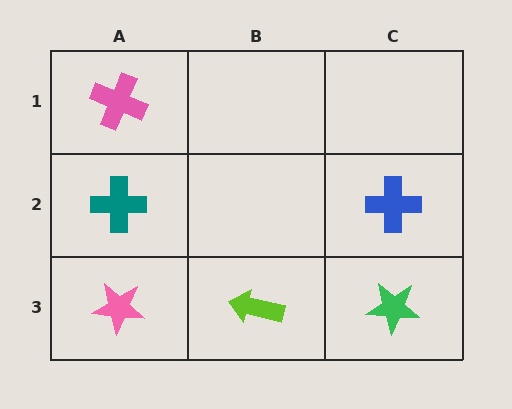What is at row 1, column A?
A pink cross.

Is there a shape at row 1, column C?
No, that cell is empty.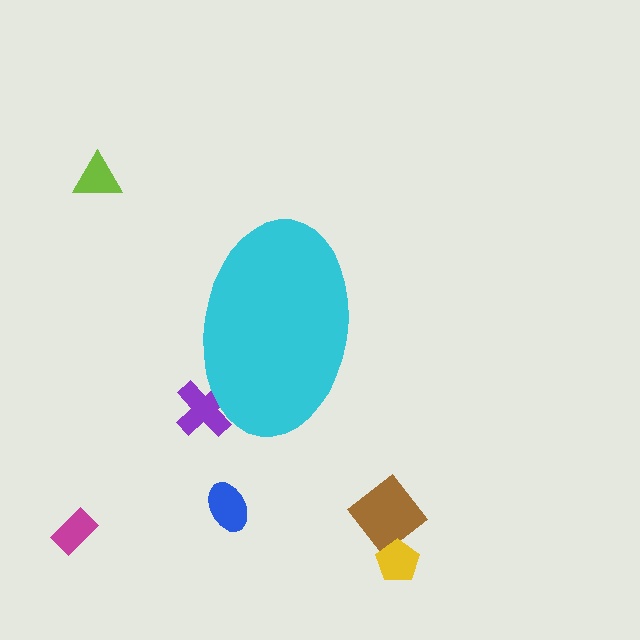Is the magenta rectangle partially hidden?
No, the magenta rectangle is fully visible.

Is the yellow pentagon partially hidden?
No, the yellow pentagon is fully visible.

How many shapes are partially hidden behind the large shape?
1 shape is partially hidden.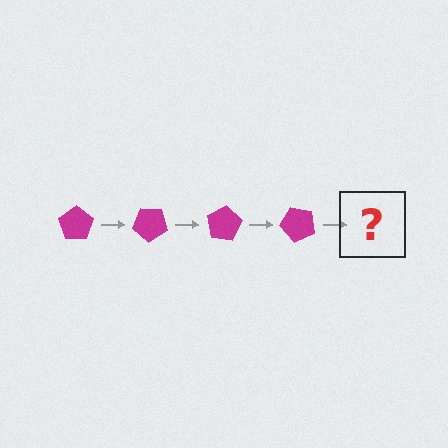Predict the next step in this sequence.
The next step is a magenta pentagon rotated 160 degrees.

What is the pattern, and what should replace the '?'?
The pattern is that the pentagon rotates 40 degrees each step. The '?' should be a magenta pentagon rotated 160 degrees.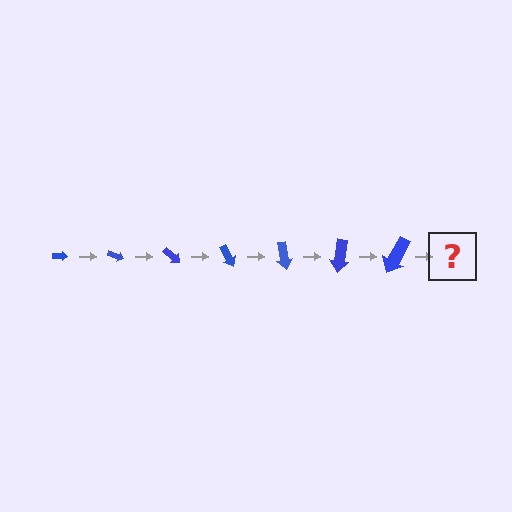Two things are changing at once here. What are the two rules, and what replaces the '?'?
The two rules are that the arrow grows larger each step and it rotates 20 degrees each step. The '?' should be an arrow, larger than the previous one and rotated 140 degrees from the start.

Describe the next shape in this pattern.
It should be an arrow, larger than the previous one and rotated 140 degrees from the start.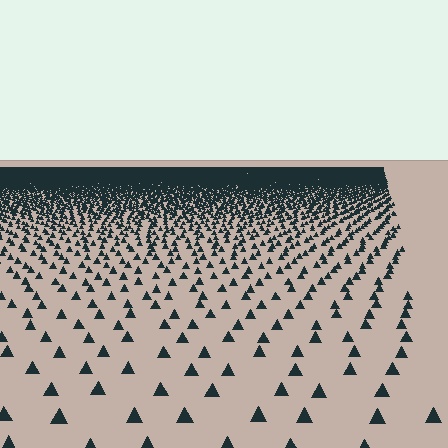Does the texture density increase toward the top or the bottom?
Density increases toward the top.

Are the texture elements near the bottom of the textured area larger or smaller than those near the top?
Larger. Near the bottom, elements are closer to the viewer and appear at a bigger on-screen size.